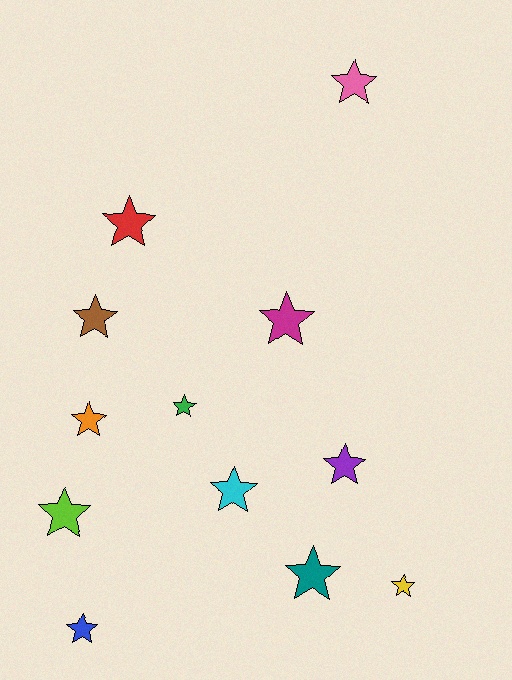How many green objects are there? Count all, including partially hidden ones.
There is 1 green object.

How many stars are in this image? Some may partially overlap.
There are 12 stars.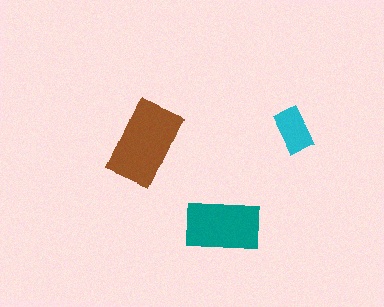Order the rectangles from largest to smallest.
the brown one, the teal one, the cyan one.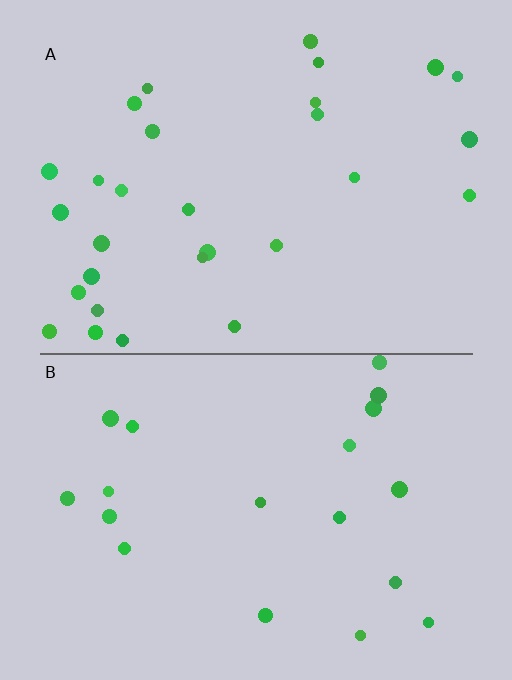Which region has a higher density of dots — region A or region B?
A (the top).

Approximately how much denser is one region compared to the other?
Approximately 1.5× — region A over region B.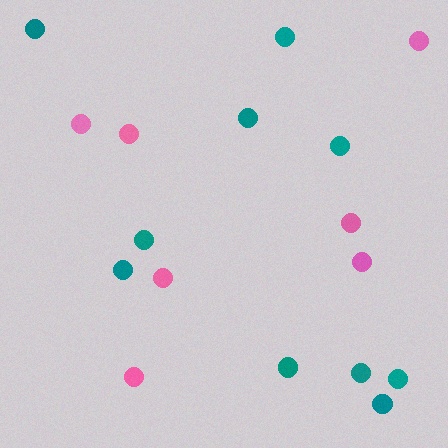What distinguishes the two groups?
There are 2 groups: one group of teal circles (10) and one group of pink circles (7).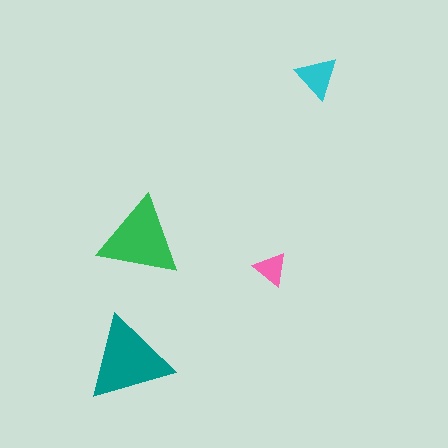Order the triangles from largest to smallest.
the teal one, the green one, the cyan one, the pink one.